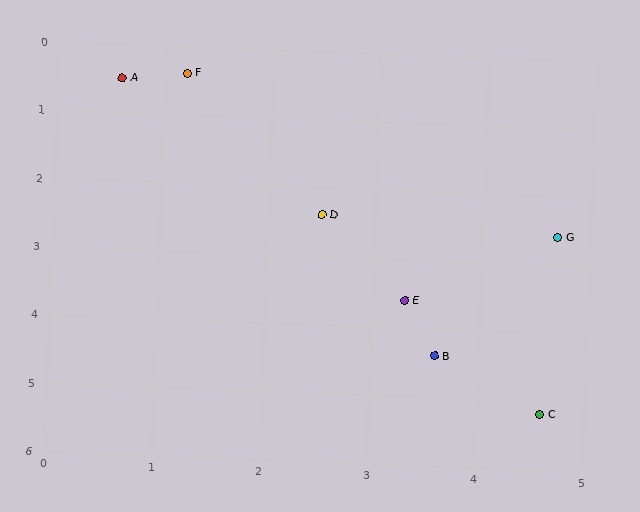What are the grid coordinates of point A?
Point A is at approximately (0.6, 0.5).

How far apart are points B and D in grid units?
Points B and D are about 2.3 grid units apart.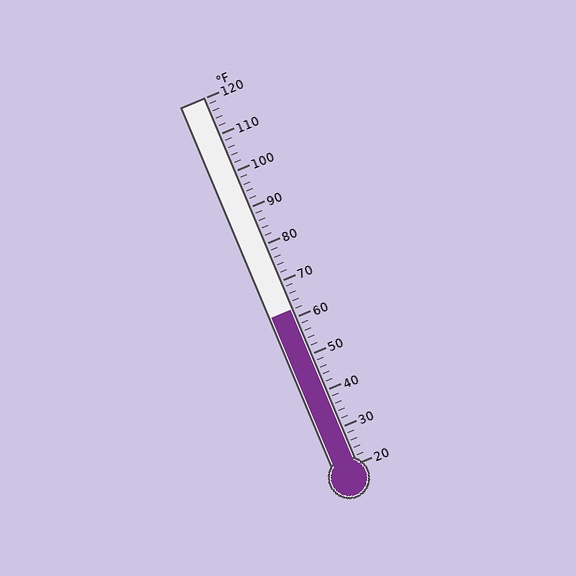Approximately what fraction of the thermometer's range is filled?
The thermometer is filled to approximately 40% of its range.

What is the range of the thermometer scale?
The thermometer scale ranges from 20°F to 120°F.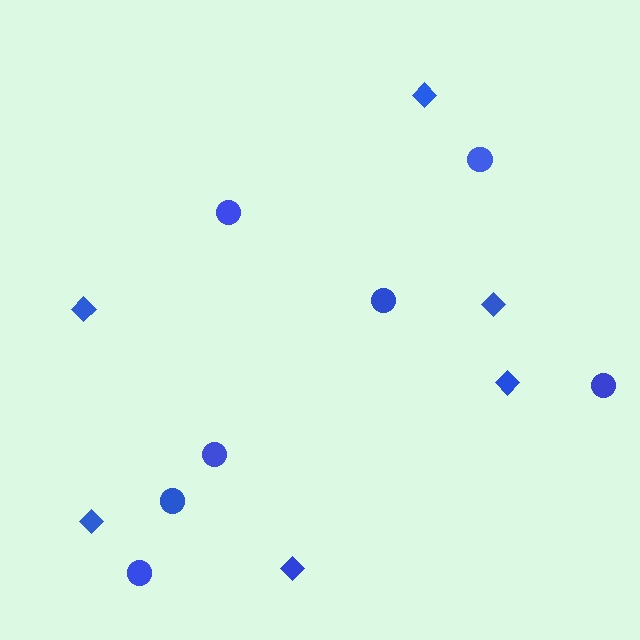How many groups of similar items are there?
There are 2 groups: one group of diamonds (6) and one group of circles (7).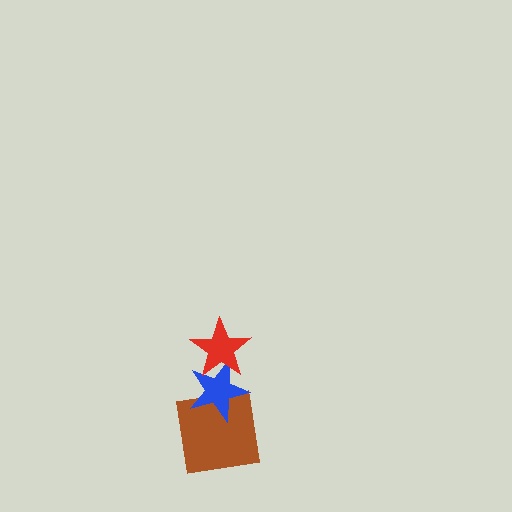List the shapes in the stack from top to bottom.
From top to bottom: the red star, the blue star, the brown square.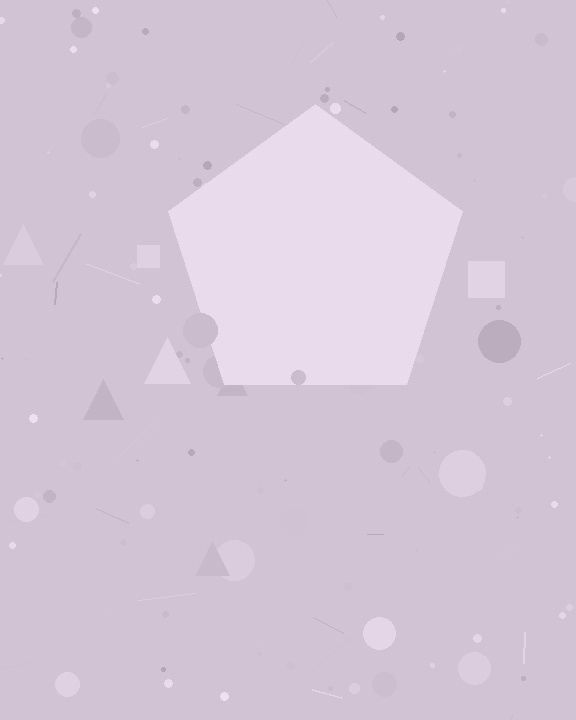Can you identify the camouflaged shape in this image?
The camouflaged shape is a pentagon.